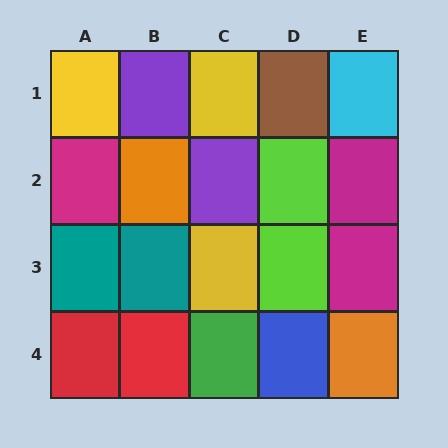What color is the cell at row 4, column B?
Red.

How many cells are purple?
2 cells are purple.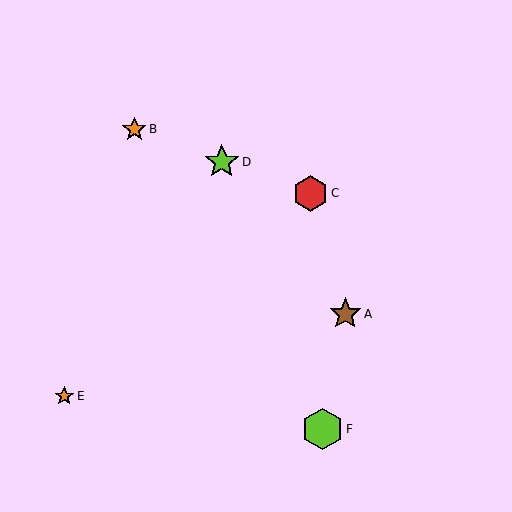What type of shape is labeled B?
Shape B is an orange star.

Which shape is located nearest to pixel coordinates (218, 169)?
The lime star (labeled D) at (222, 162) is nearest to that location.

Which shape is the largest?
The lime hexagon (labeled F) is the largest.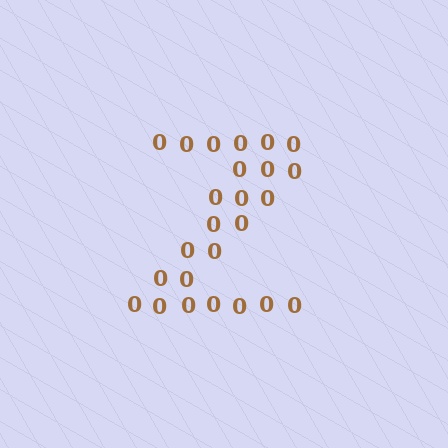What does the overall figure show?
The overall figure shows the letter Z.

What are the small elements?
The small elements are digit 0's.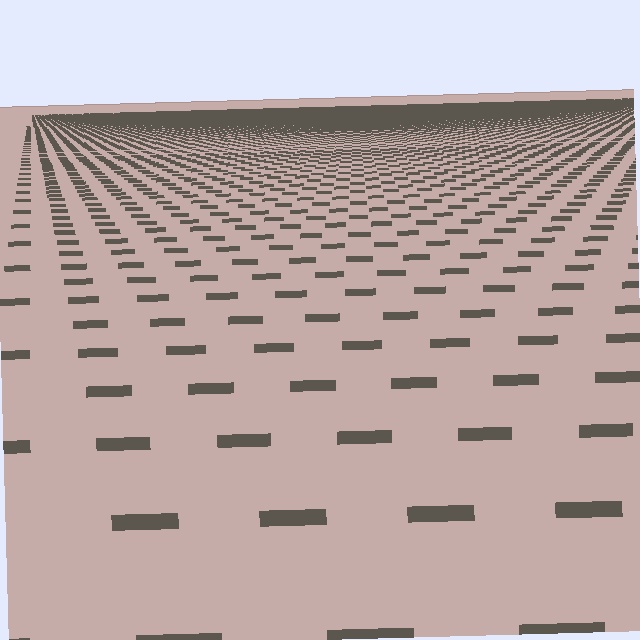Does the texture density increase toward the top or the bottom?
Density increases toward the top.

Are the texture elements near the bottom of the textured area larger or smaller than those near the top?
Larger. Near the bottom, elements are closer to the viewer and appear at a bigger on-screen size.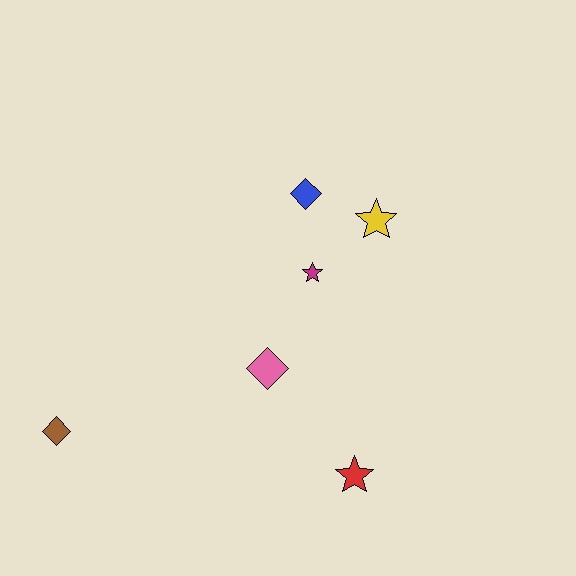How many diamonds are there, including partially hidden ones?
There are 3 diamonds.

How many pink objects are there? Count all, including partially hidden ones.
There is 1 pink object.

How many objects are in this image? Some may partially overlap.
There are 6 objects.